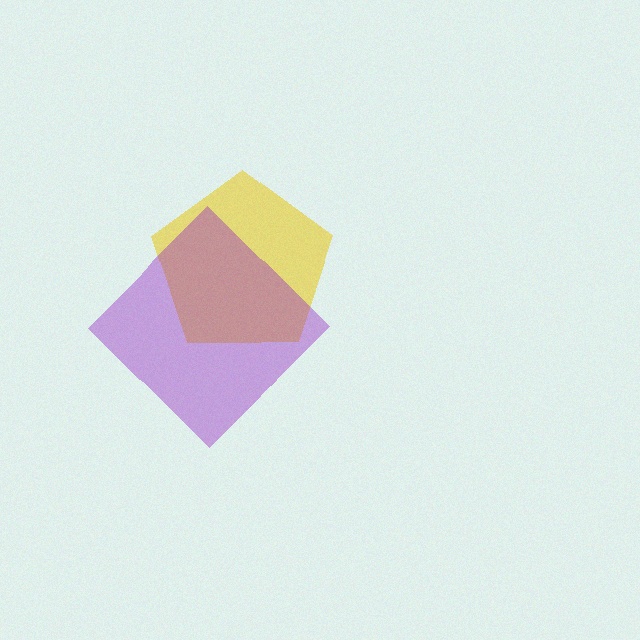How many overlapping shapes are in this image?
There are 2 overlapping shapes in the image.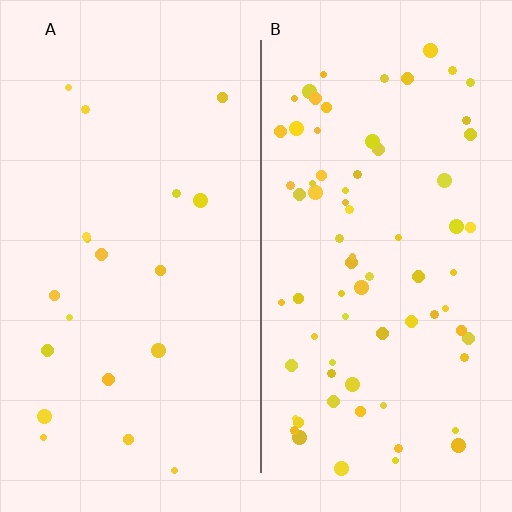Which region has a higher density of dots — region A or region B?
B (the right).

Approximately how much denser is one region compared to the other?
Approximately 3.8× — region B over region A.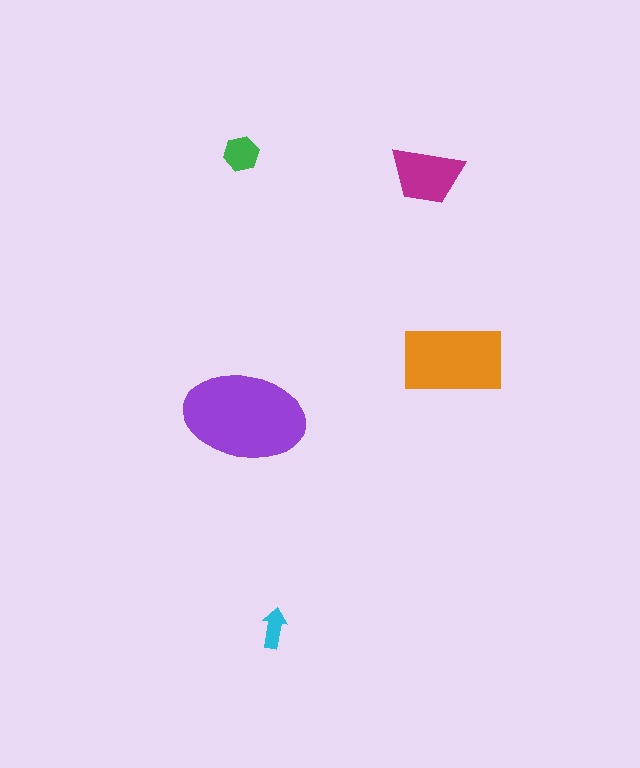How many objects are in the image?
There are 5 objects in the image.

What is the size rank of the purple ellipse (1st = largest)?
1st.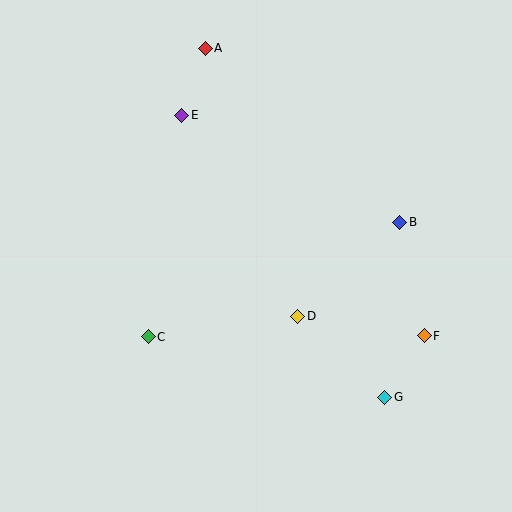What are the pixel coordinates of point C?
Point C is at (148, 337).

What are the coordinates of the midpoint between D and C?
The midpoint between D and C is at (223, 326).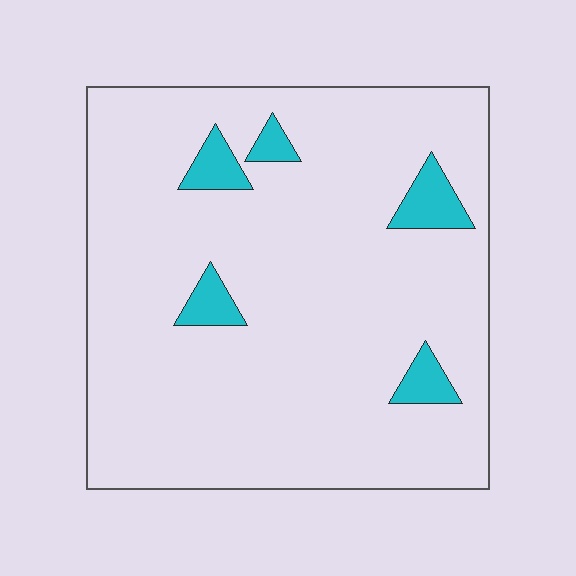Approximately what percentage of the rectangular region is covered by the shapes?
Approximately 10%.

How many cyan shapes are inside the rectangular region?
5.